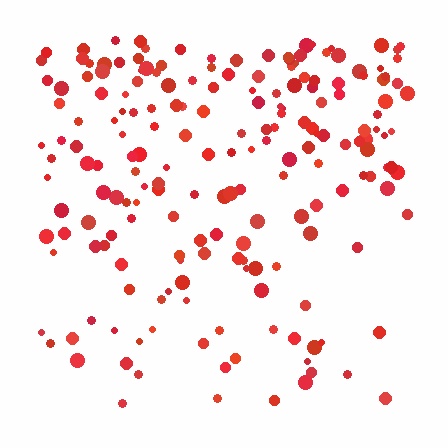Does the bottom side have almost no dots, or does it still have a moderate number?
Still a moderate number, just noticeably fewer than the top.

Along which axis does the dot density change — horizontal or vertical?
Vertical.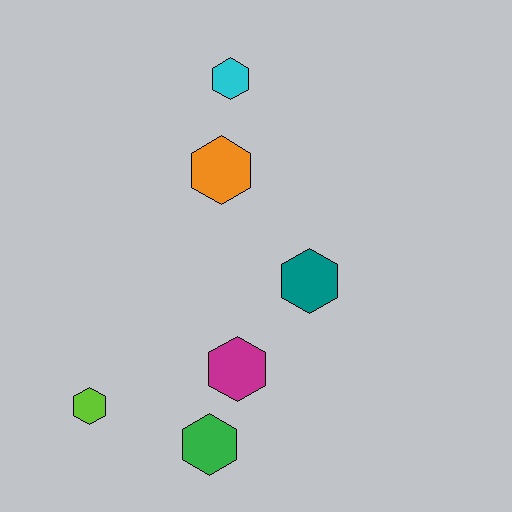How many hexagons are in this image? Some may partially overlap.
There are 6 hexagons.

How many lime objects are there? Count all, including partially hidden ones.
There is 1 lime object.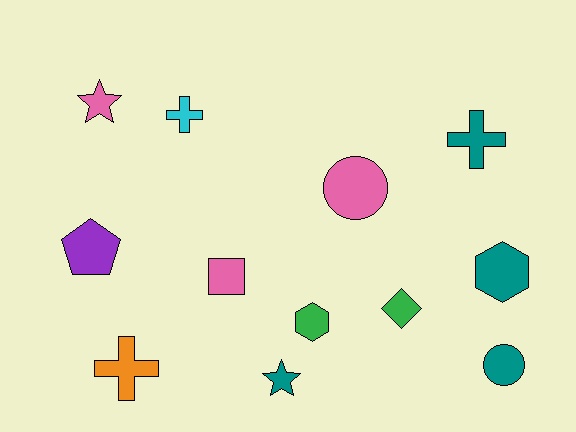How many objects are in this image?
There are 12 objects.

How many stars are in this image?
There are 2 stars.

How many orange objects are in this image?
There is 1 orange object.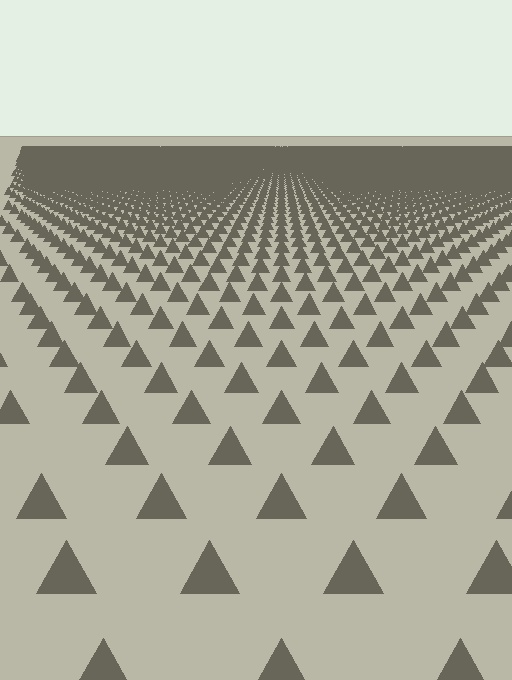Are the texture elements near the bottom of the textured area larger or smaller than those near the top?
Larger. Near the bottom, elements are closer to the viewer and appear at a bigger on-screen size.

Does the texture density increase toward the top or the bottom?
Density increases toward the top.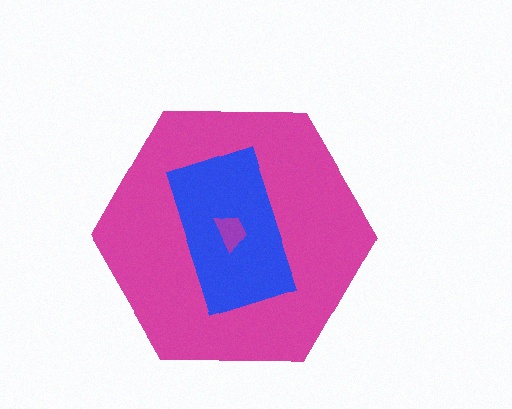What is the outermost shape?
The magenta hexagon.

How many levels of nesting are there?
3.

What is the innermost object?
The purple trapezoid.